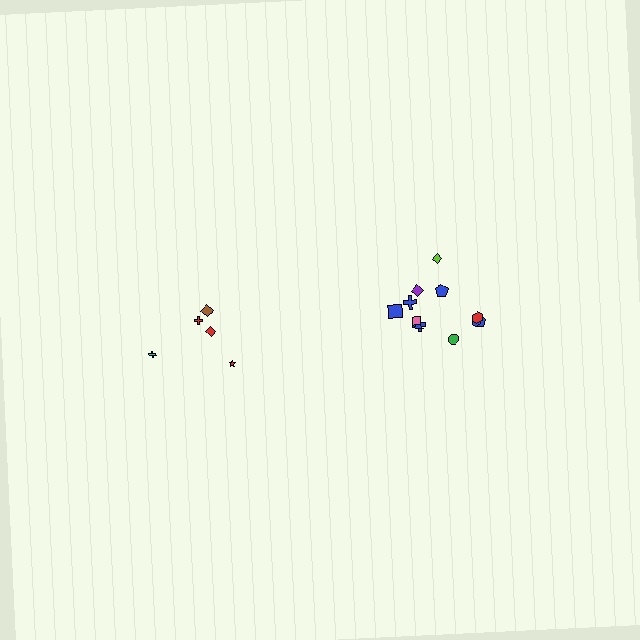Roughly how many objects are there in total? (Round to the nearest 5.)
Roughly 15 objects in total.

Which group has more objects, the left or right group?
The right group.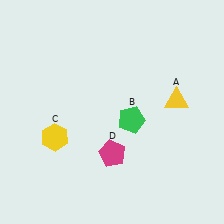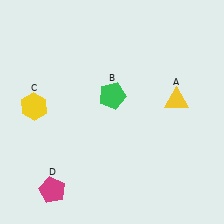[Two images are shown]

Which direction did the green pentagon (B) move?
The green pentagon (B) moved up.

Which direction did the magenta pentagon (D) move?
The magenta pentagon (D) moved left.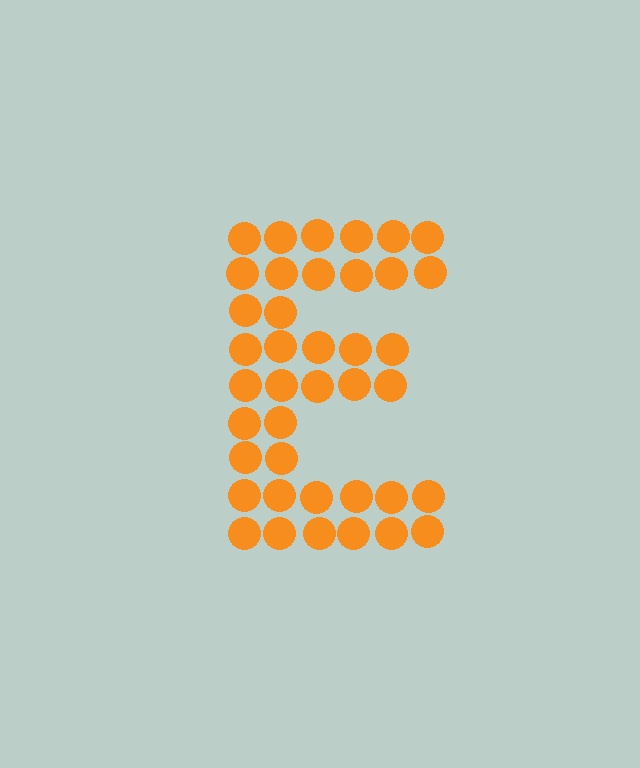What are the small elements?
The small elements are circles.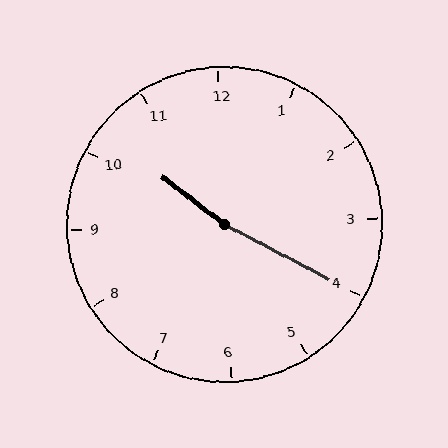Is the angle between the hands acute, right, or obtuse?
It is obtuse.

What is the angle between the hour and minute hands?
Approximately 170 degrees.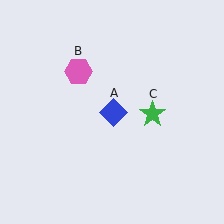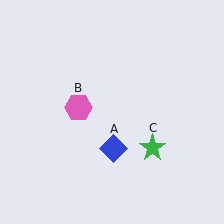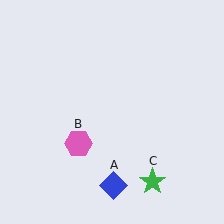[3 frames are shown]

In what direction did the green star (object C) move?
The green star (object C) moved down.